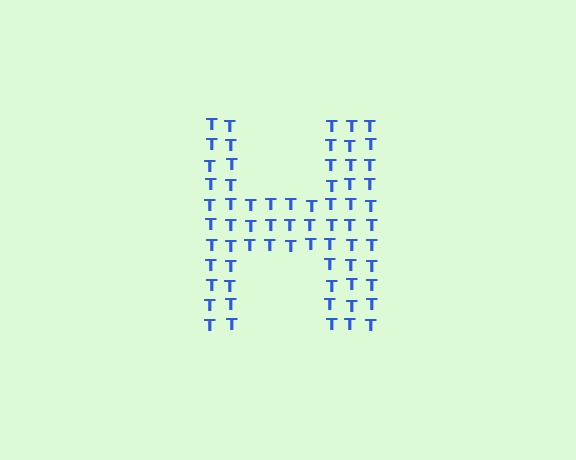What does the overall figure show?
The overall figure shows the letter H.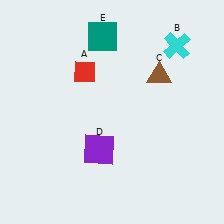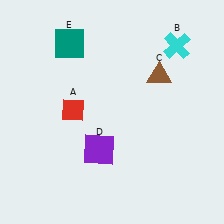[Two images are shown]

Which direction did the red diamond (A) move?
The red diamond (A) moved down.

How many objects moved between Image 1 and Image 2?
2 objects moved between the two images.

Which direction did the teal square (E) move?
The teal square (E) moved left.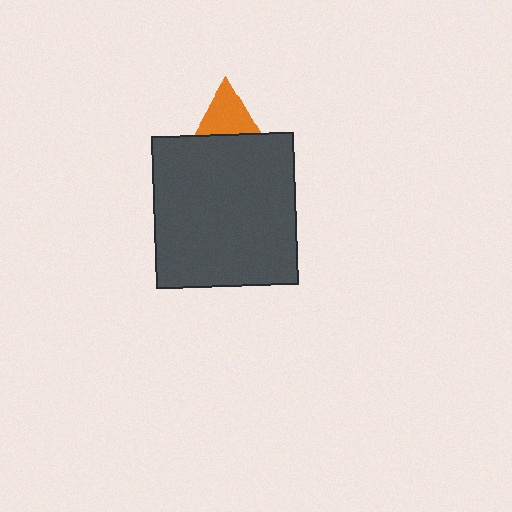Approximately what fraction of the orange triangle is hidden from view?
Roughly 54% of the orange triangle is hidden behind the dark gray rectangle.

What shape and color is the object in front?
The object in front is a dark gray rectangle.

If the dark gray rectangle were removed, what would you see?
You would see the complete orange triangle.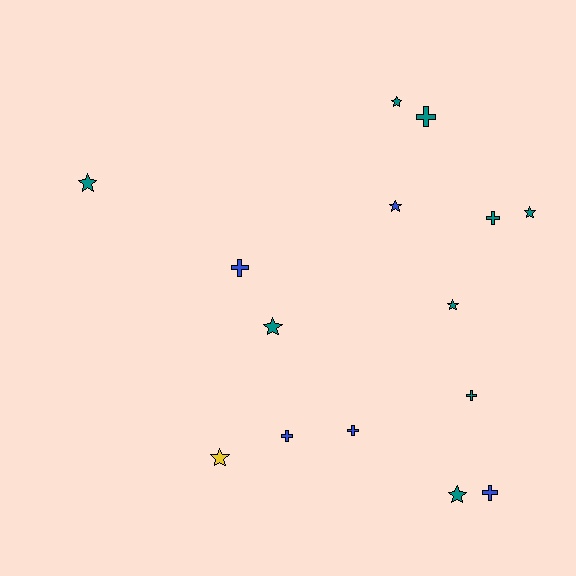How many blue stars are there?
There is 1 blue star.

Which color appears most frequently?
Teal, with 9 objects.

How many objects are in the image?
There are 15 objects.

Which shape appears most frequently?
Star, with 8 objects.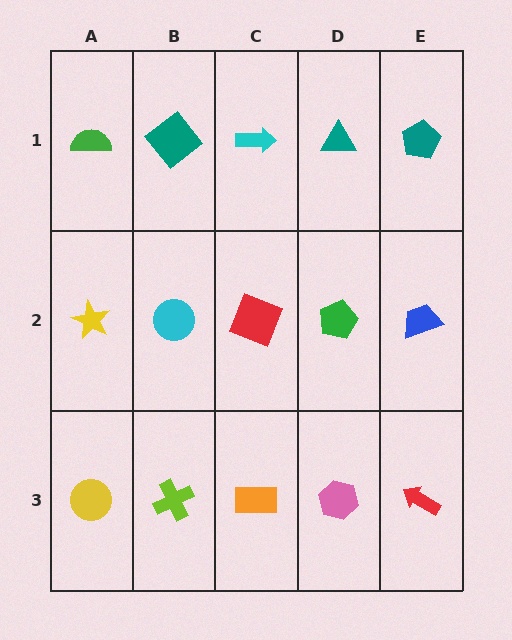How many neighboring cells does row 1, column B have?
3.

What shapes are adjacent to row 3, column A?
A yellow star (row 2, column A), a lime cross (row 3, column B).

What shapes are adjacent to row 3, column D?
A green pentagon (row 2, column D), an orange rectangle (row 3, column C), a red arrow (row 3, column E).